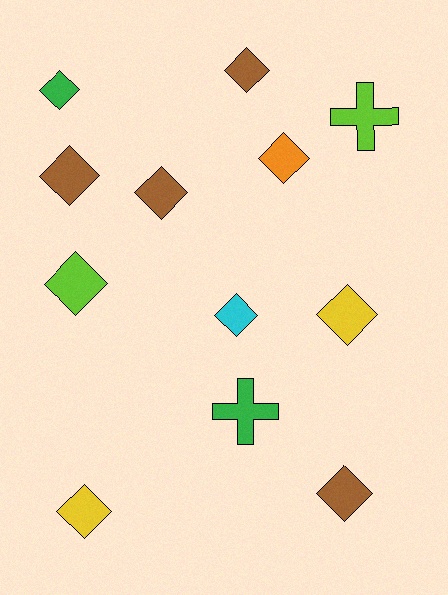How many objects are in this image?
There are 12 objects.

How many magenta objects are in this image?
There are no magenta objects.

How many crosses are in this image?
There are 2 crosses.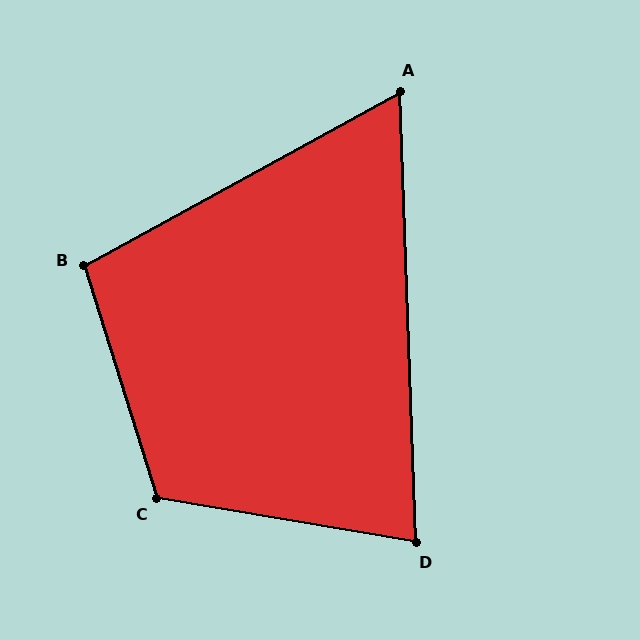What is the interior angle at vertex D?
Approximately 79 degrees (acute).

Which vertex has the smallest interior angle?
A, at approximately 63 degrees.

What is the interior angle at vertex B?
Approximately 101 degrees (obtuse).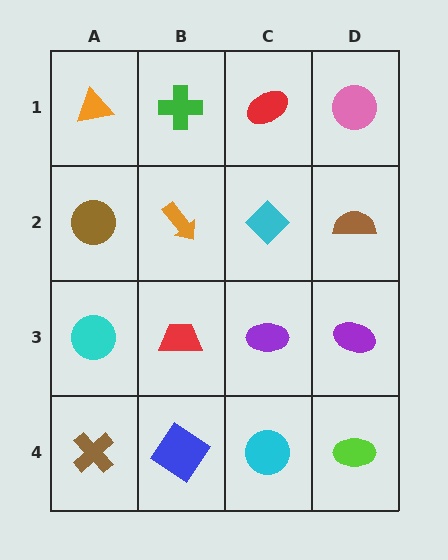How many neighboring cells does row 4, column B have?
3.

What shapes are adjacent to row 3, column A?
A brown circle (row 2, column A), a brown cross (row 4, column A), a red trapezoid (row 3, column B).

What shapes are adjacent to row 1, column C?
A cyan diamond (row 2, column C), a green cross (row 1, column B), a pink circle (row 1, column D).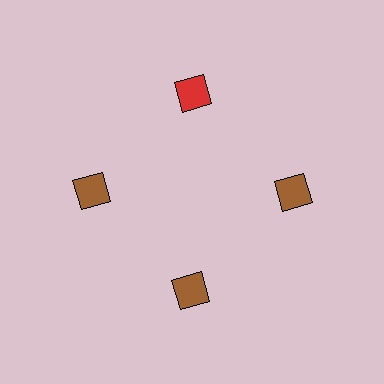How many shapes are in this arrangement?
There are 4 shapes arranged in a ring pattern.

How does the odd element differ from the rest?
It has a different color: red instead of brown.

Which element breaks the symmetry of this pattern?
The red diamond at roughly the 12 o'clock position breaks the symmetry. All other shapes are brown diamonds.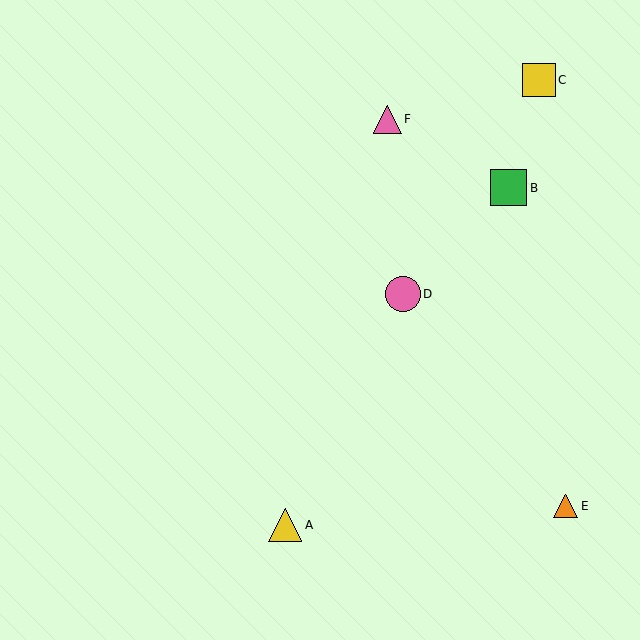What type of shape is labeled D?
Shape D is a pink circle.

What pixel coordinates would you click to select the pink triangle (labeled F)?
Click at (387, 119) to select the pink triangle F.